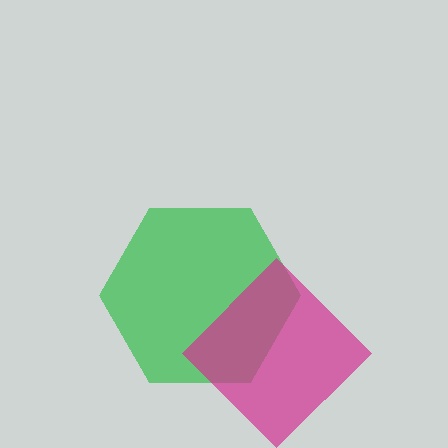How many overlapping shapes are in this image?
There are 2 overlapping shapes in the image.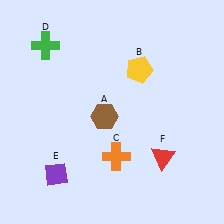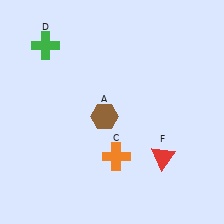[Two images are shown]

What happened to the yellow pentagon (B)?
The yellow pentagon (B) was removed in Image 2. It was in the top-right area of Image 1.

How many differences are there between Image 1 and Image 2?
There are 2 differences between the two images.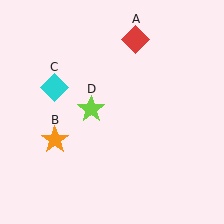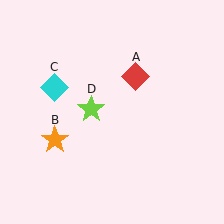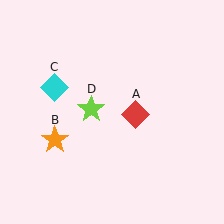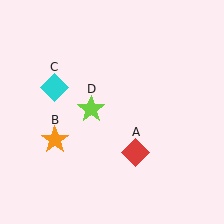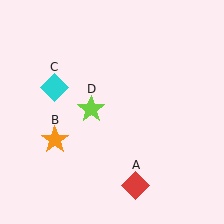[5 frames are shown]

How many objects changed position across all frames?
1 object changed position: red diamond (object A).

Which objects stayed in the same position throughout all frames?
Orange star (object B) and cyan diamond (object C) and lime star (object D) remained stationary.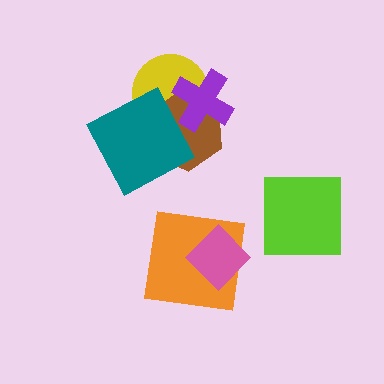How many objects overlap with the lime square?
0 objects overlap with the lime square.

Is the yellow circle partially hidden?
Yes, it is partially covered by another shape.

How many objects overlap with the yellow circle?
3 objects overlap with the yellow circle.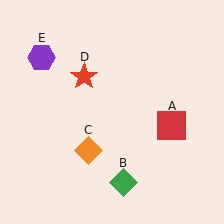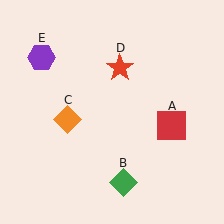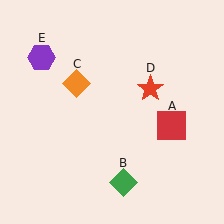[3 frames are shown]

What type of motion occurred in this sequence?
The orange diamond (object C), red star (object D) rotated clockwise around the center of the scene.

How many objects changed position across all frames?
2 objects changed position: orange diamond (object C), red star (object D).